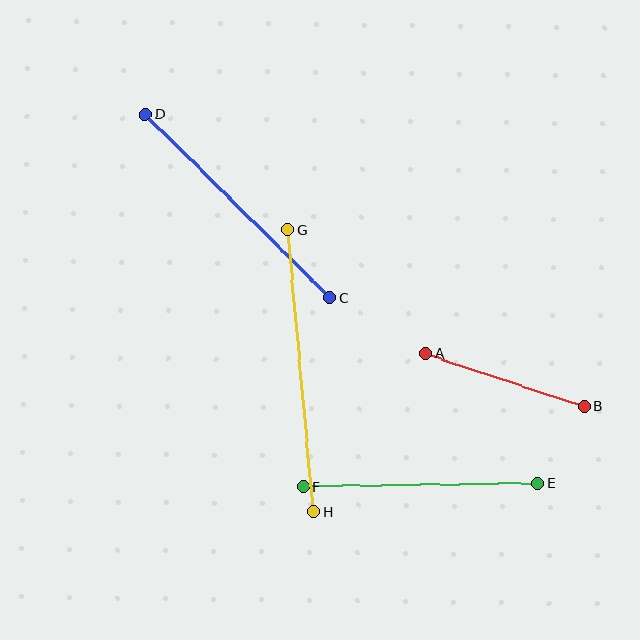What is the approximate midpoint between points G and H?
The midpoint is at approximately (301, 371) pixels.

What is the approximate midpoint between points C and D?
The midpoint is at approximately (238, 206) pixels.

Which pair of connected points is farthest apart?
Points G and H are farthest apart.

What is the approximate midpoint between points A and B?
The midpoint is at approximately (505, 380) pixels.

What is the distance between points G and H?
The distance is approximately 283 pixels.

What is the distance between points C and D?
The distance is approximately 261 pixels.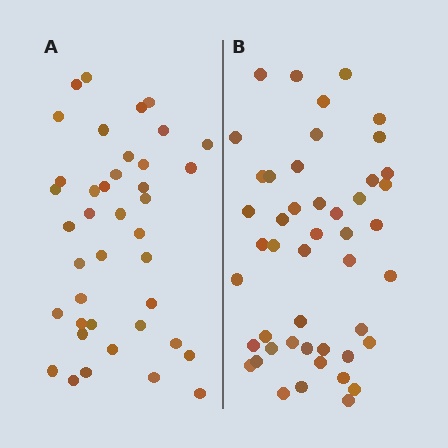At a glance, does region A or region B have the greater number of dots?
Region B (the right region) has more dots.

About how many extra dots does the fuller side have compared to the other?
Region B has roughly 8 or so more dots than region A.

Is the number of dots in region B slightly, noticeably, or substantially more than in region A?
Region B has only slightly more — the two regions are fairly close. The ratio is roughly 1.2 to 1.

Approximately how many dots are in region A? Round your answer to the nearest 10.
About 40 dots.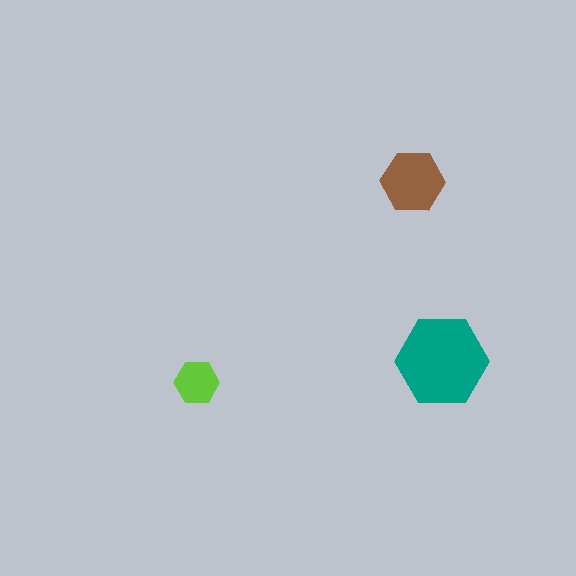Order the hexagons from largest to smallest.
the teal one, the brown one, the lime one.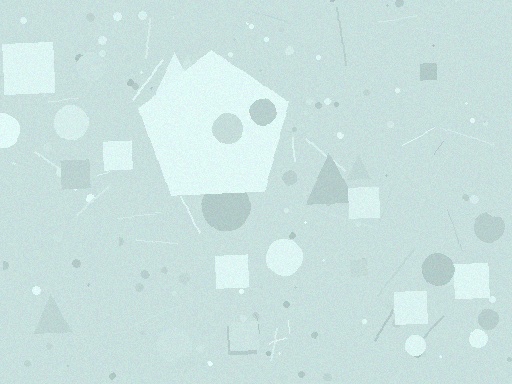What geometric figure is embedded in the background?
A pentagon is embedded in the background.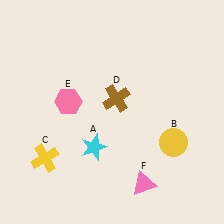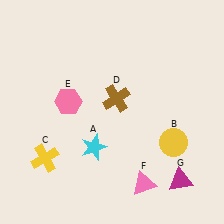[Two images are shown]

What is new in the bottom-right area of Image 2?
A magenta triangle (G) was added in the bottom-right area of Image 2.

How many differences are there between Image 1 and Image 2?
There is 1 difference between the two images.